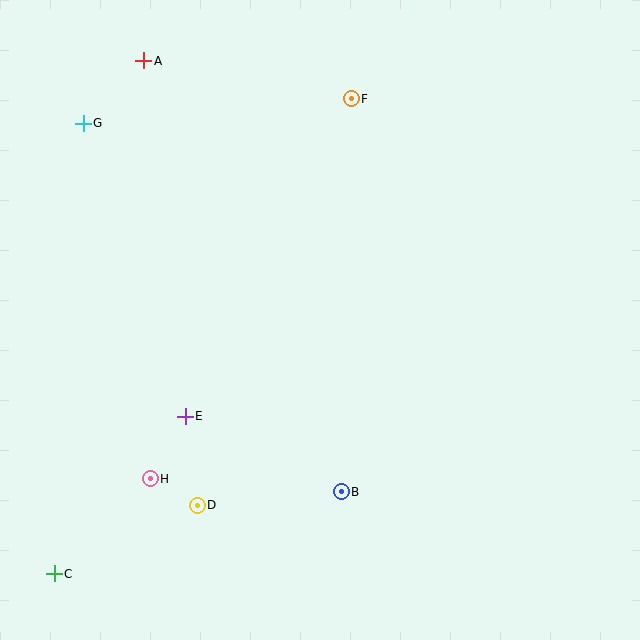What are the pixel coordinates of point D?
Point D is at (197, 505).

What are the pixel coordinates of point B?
Point B is at (341, 492).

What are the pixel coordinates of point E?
Point E is at (185, 416).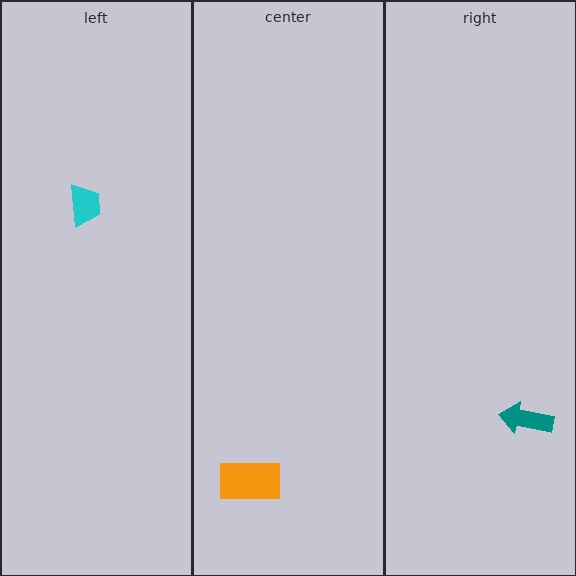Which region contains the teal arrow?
The right region.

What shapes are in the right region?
The teal arrow.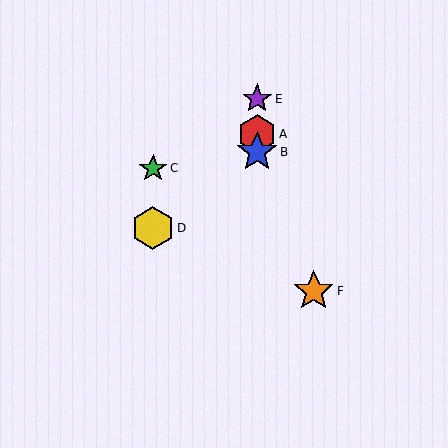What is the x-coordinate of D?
Object D is at x≈153.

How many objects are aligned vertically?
3 objects (A, B, E) are aligned vertically.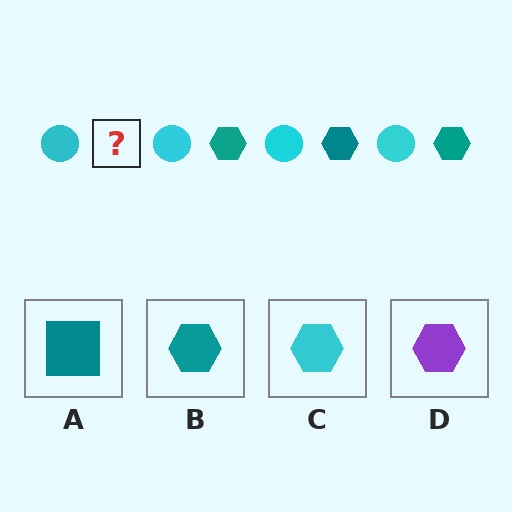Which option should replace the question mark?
Option B.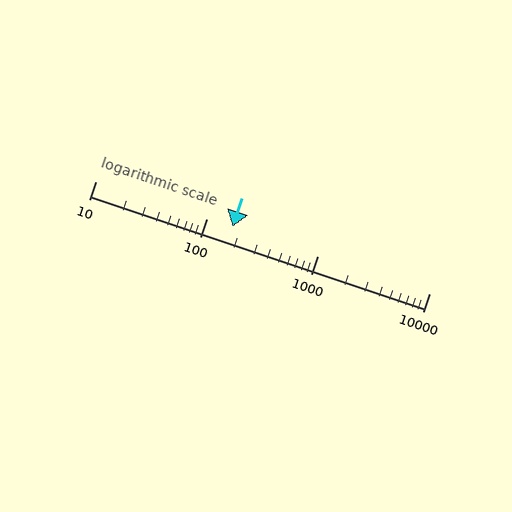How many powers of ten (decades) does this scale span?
The scale spans 3 decades, from 10 to 10000.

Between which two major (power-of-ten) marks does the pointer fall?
The pointer is between 100 and 1000.